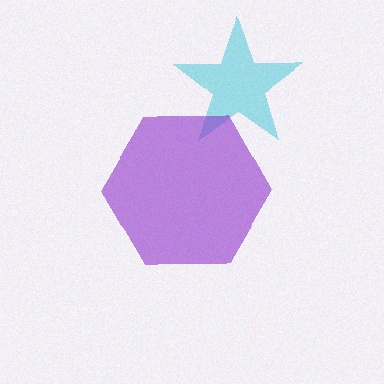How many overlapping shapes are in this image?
There are 2 overlapping shapes in the image.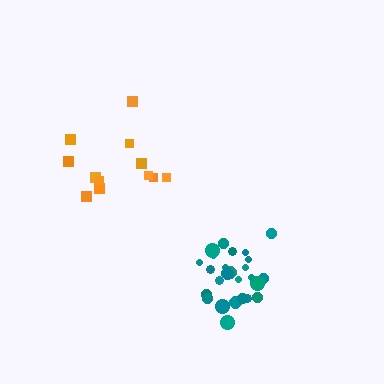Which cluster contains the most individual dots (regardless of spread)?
Teal (26).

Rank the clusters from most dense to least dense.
teal, orange.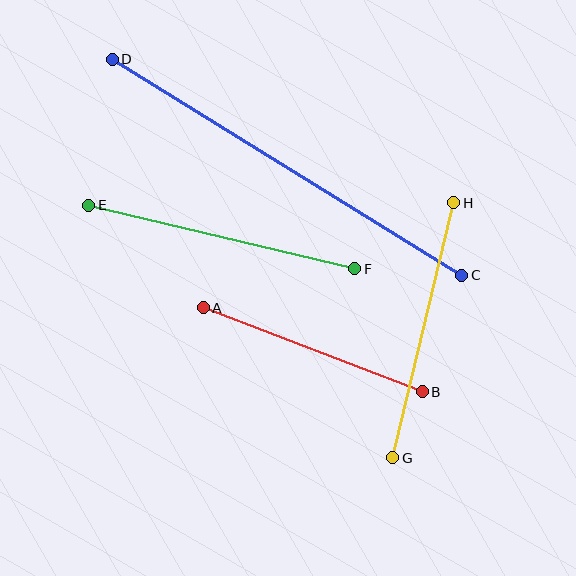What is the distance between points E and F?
The distance is approximately 273 pixels.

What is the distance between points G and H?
The distance is approximately 262 pixels.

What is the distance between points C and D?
The distance is approximately 411 pixels.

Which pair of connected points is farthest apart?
Points C and D are farthest apart.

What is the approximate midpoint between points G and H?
The midpoint is at approximately (423, 330) pixels.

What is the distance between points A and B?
The distance is approximately 234 pixels.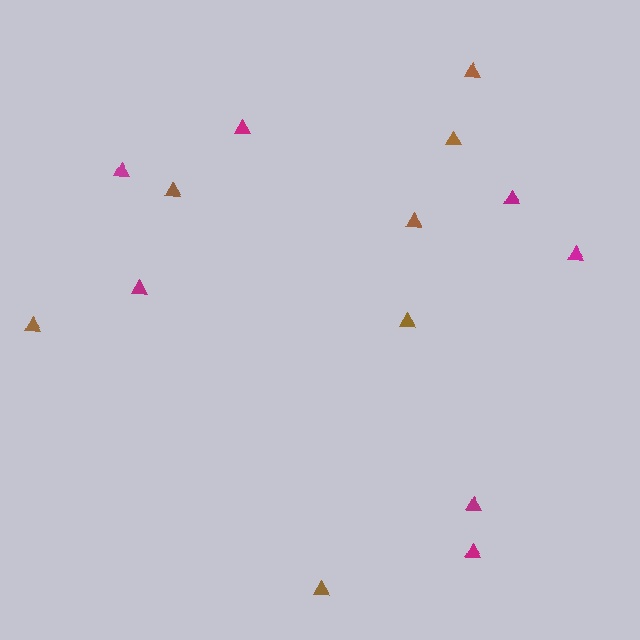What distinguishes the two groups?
There are 2 groups: one group of brown triangles (7) and one group of magenta triangles (7).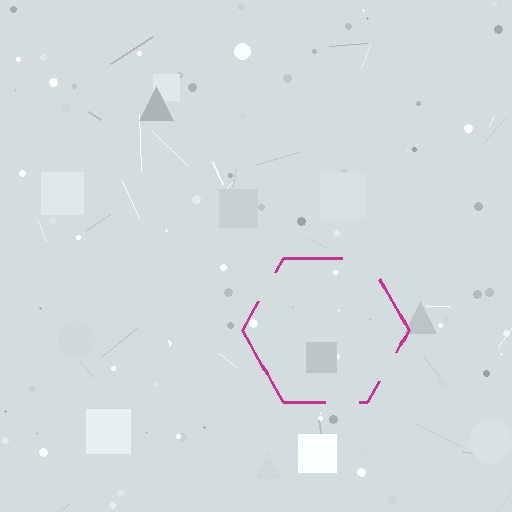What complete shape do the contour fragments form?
The contour fragments form a hexagon.